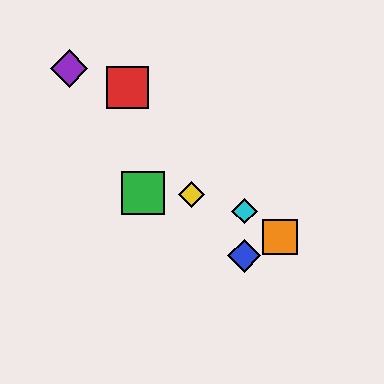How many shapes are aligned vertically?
2 shapes (the blue diamond, the cyan diamond) are aligned vertically.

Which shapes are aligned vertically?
The blue diamond, the cyan diamond are aligned vertically.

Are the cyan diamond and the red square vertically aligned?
No, the cyan diamond is at x≈244 and the red square is at x≈127.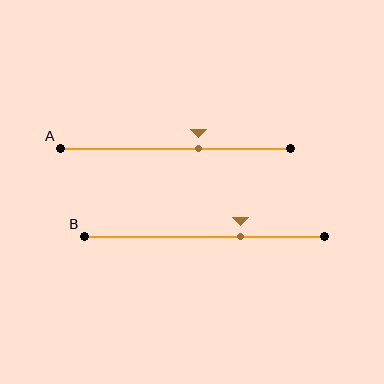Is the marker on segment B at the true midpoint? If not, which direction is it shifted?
No, the marker on segment B is shifted to the right by about 15% of the segment length.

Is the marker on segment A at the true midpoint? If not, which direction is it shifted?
No, the marker on segment A is shifted to the right by about 10% of the segment length.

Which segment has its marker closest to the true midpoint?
Segment A has its marker closest to the true midpoint.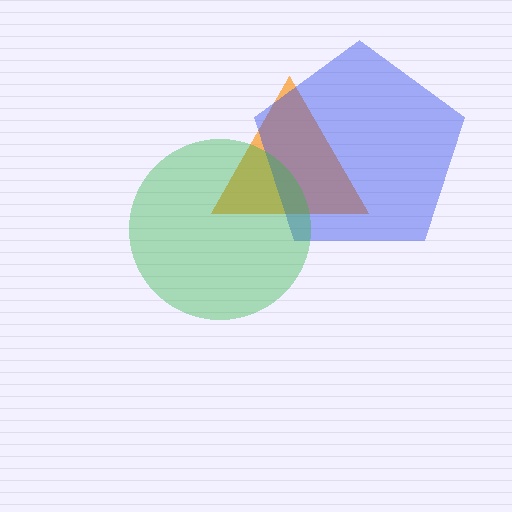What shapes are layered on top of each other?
The layered shapes are: an orange triangle, a blue pentagon, a green circle.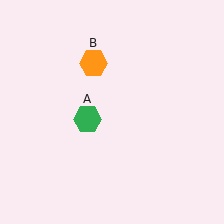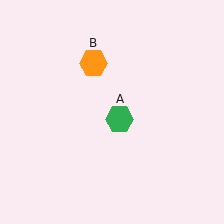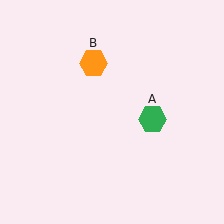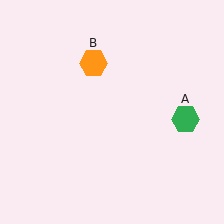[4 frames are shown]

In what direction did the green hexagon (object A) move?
The green hexagon (object A) moved right.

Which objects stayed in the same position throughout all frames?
Orange hexagon (object B) remained stationary.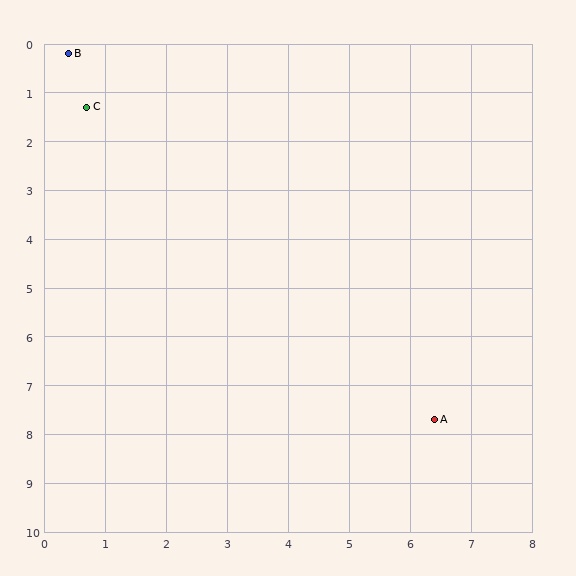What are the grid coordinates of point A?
Point A is at approximately (6.4, 7.7).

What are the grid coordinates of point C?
Point C is at approximately (0.7, 1.3).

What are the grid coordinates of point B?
Point B is at approximately (0.4, 0.2).